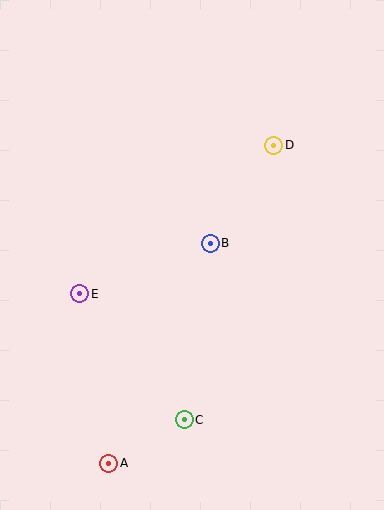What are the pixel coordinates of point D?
Point D is at (274, 145).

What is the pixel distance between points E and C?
The distance between E and C is 163 pixels.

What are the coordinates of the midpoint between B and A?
The midpoint between B and A is at (160, 353).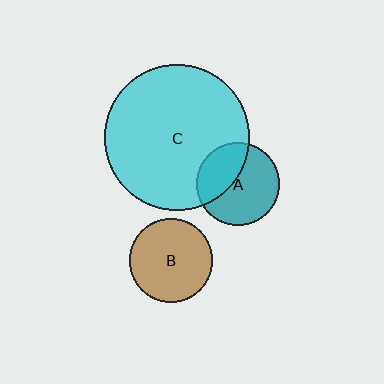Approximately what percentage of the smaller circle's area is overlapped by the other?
Approximately 40%.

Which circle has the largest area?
Circle C (cyan).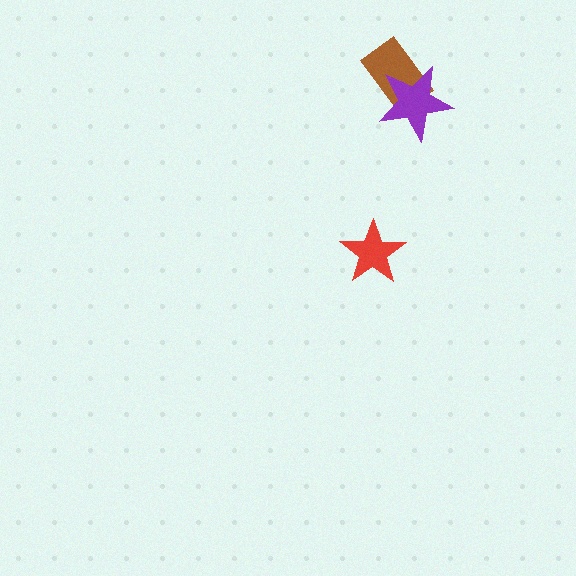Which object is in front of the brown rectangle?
The purple star is in front of the brown rectangle.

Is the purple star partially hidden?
No, no other shape covers it.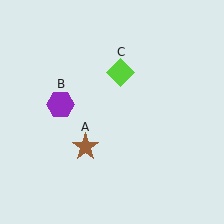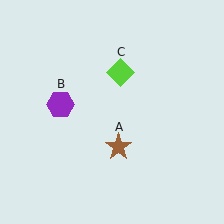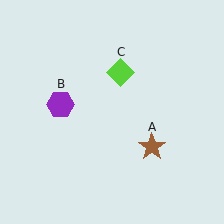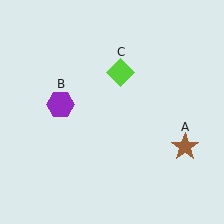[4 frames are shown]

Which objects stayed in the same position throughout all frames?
Purple hexagon (object B) and lime diamond (object C) remained stationary.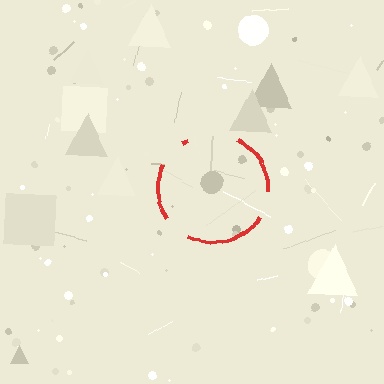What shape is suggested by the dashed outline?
The dashed outline suggests a circle.